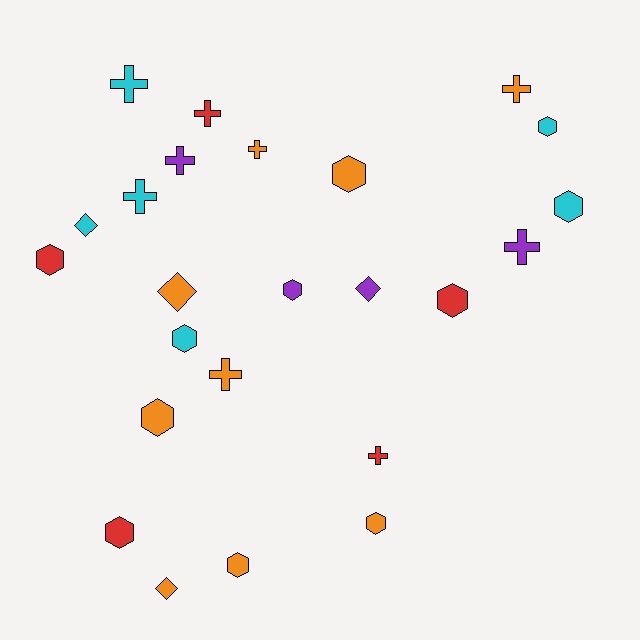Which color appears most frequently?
Orange, with 9 objects.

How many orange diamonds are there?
There are 2 orange diamonds.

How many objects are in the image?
There are 24 objects.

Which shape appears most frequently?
Hexagon, with 11 objects.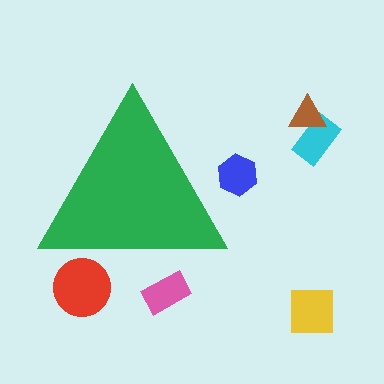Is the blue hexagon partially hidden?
Yes, the blue hexagon is partially hidden behind the green triangle.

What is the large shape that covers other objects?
A green triangle.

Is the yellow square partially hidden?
No, the yellow square is fully visible.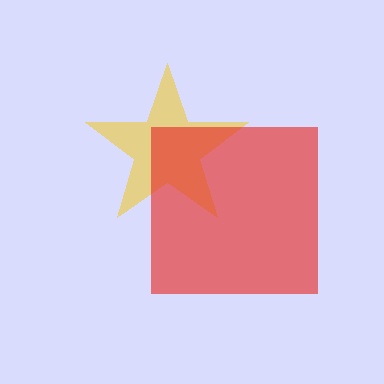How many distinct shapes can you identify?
There are 2 distinct shapes: a yellow star, a red square.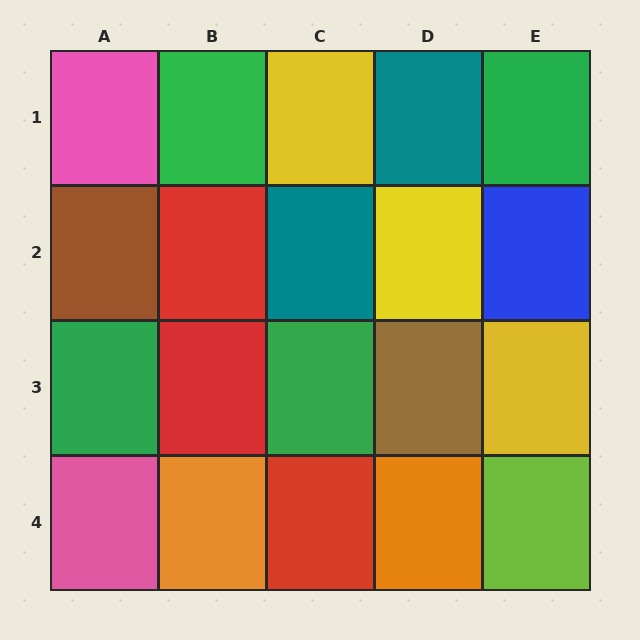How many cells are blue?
1 cell is blue.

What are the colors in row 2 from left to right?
Brown, red, teal, yellow, blue.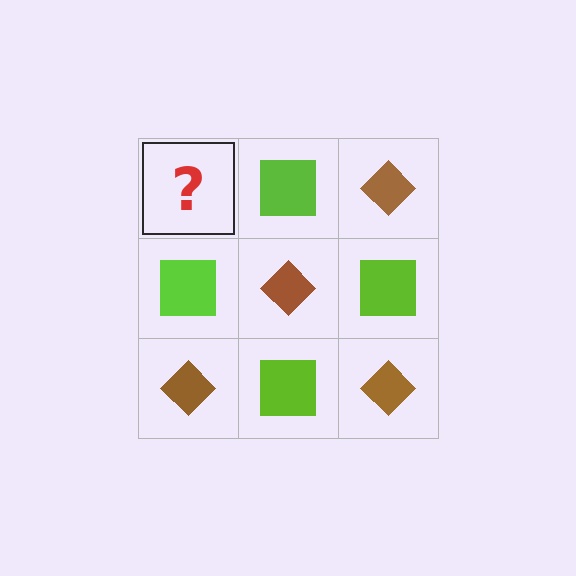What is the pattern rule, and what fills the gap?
The rule is that it alternates brown diamond and lime square in a checkerboard pattern. The gap should be filled with a brown diamond.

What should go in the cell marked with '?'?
The missing cell should contain a brown diamond.